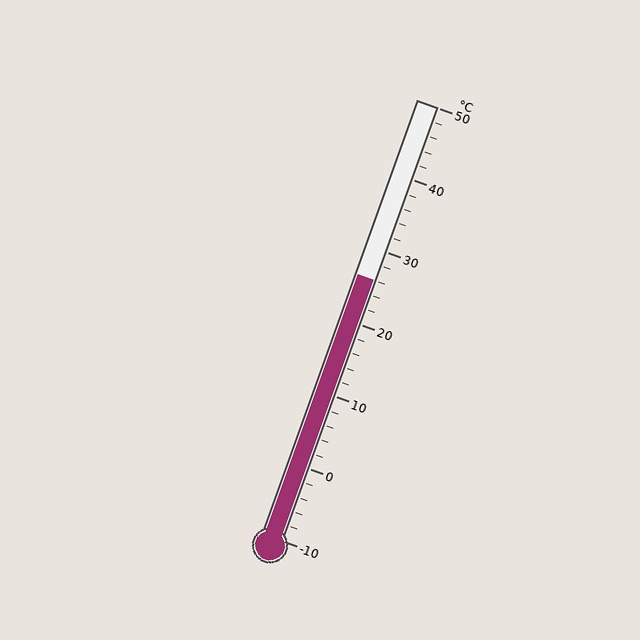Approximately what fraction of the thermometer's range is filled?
The thermometer is filled to approximately 60% of its range.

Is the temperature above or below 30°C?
The temperature is below 30°C.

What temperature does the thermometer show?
The thermometer shows approximately 26°C.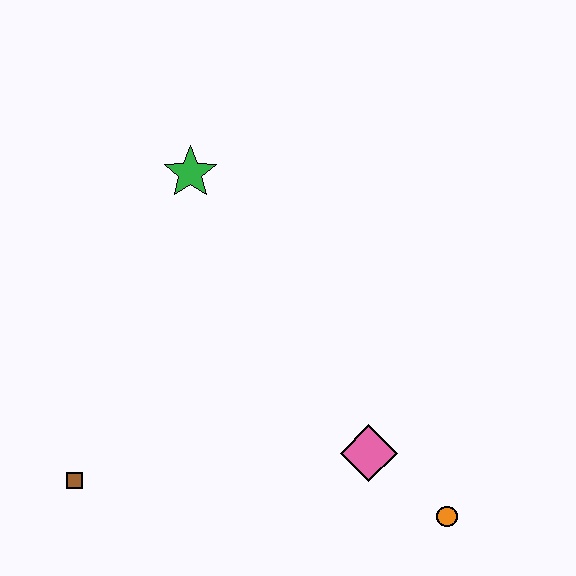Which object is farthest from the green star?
The orange circle is farthest from the green star.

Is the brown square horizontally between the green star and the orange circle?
No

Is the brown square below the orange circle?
No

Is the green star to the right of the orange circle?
No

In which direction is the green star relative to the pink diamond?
The green star is above the pink diamond.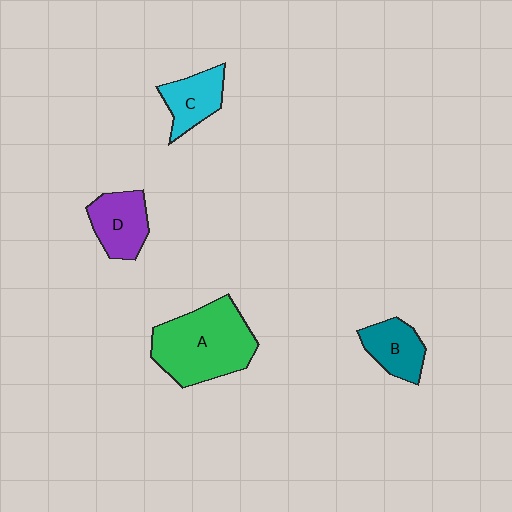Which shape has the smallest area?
Shape C (cyan).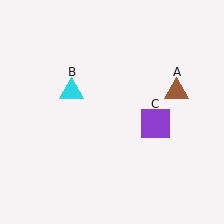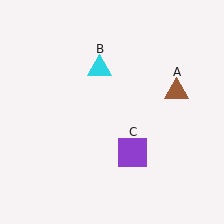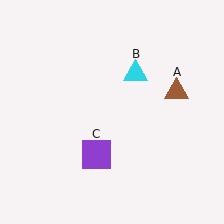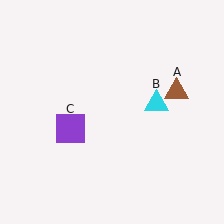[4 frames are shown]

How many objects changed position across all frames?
2 objects changed position: cyan triangle (object B), purple square (object C).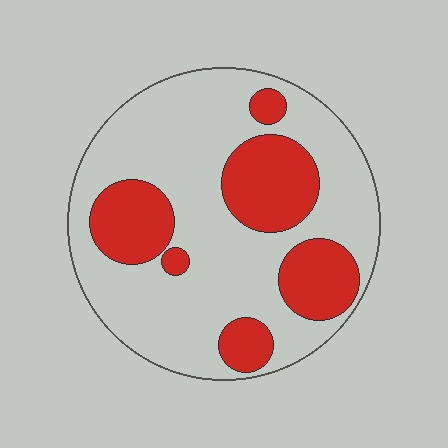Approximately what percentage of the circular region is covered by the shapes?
Approximately 30%.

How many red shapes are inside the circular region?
6.